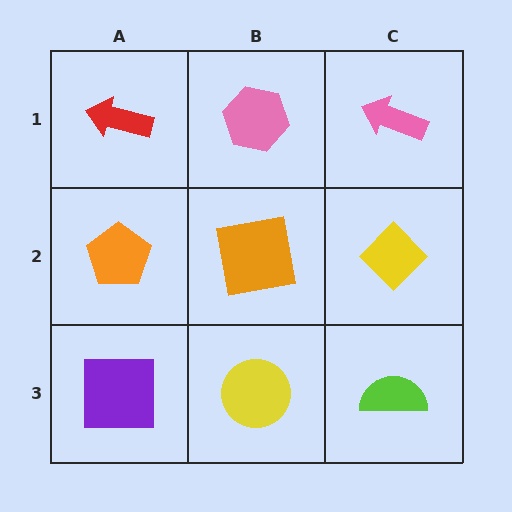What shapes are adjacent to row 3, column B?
An orange square (row 2, column B), a purple square (row 3, column A), a lime semicircle (row 3, column C).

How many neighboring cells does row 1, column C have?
2.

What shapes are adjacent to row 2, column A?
A red arrow (row 1, column A), a purple square (row 3, column A), an orange square (row 2, column B).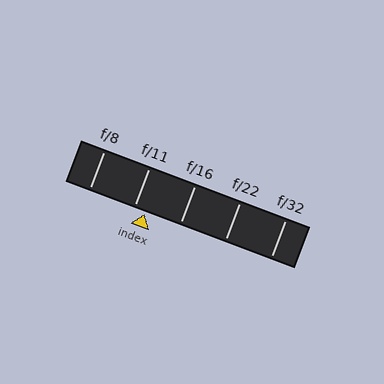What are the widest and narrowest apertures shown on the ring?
The widest aperture shown is f/8 and the narrowest is f/32.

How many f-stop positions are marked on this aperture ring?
There are 5 f-stop positions marked.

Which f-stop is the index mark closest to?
The index mark is closest to f/11.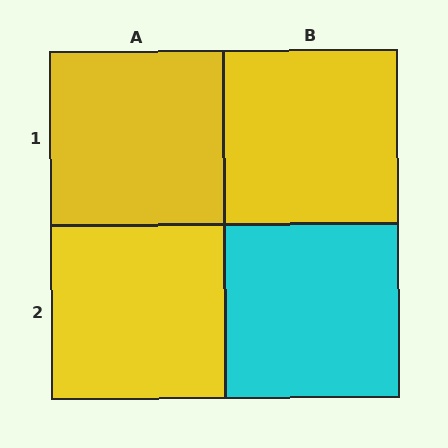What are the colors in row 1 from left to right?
Yellow, yellow.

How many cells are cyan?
1 cell is cyan.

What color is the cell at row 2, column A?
Yellow.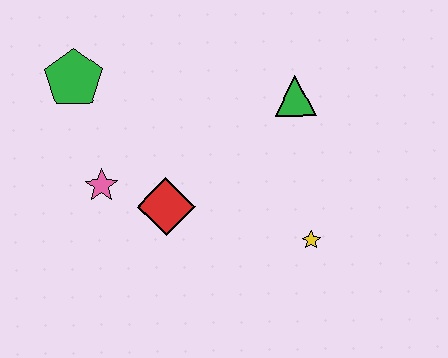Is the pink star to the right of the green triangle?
No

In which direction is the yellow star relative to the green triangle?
The yellow star is below the green triangle.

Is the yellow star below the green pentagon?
Yes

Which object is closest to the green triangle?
The yellow star is closest to the green triangle.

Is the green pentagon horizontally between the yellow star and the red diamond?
No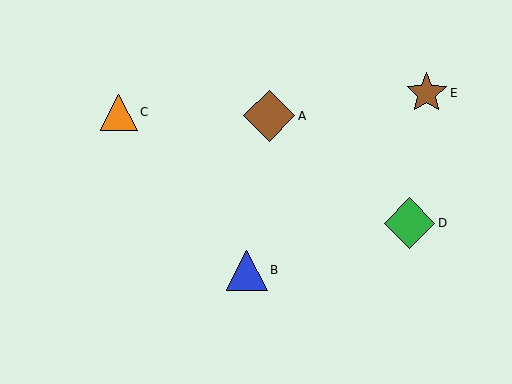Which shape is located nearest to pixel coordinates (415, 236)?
The green diamond (labeled D) at (409, 223) is nearest to that location.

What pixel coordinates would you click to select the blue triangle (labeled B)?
Click at (247, 270) to select the blue triangle B.